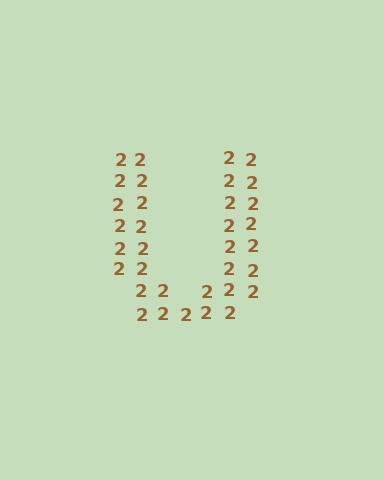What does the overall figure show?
The overall figure shows the letter U.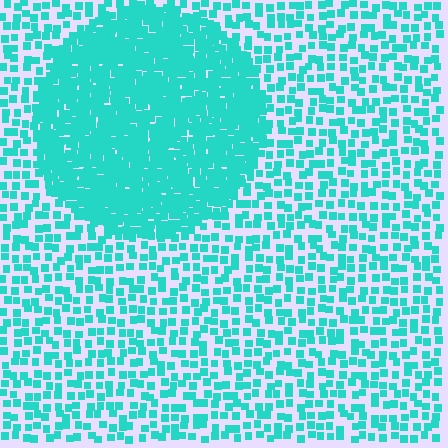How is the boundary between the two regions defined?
The boundary is defined by a change in element density (approximately 2.7x ratio). All elements are the same color, size, and shape.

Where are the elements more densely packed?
The elements are more densely packed inside the circle boundary.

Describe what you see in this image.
The image contains small cyan elements arranged at two different densities. A circle-shaped region is visible where the elements are more densely packed than the surrounding area.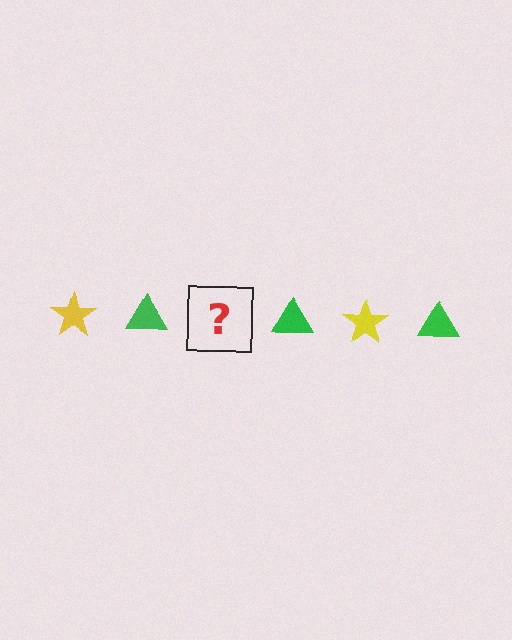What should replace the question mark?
The question mark should be replaced with a yellow star.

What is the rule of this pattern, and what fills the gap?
The rule is that the pattern alternates between yellow star and green triangle. The gap should be filled with a yellow star.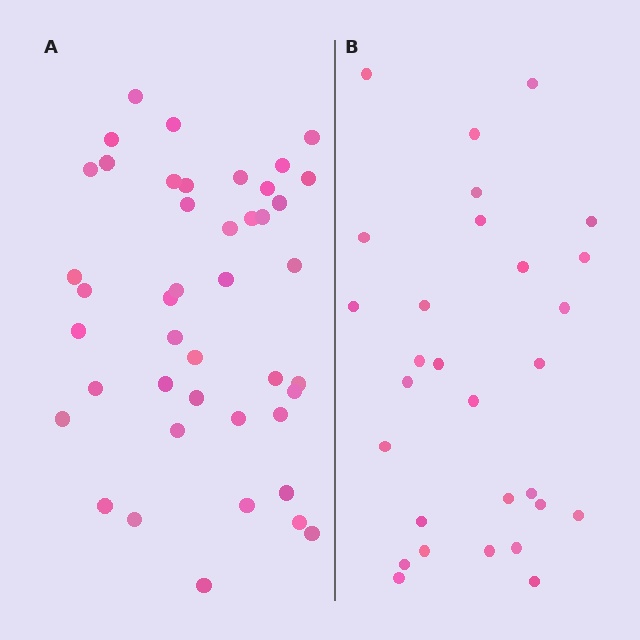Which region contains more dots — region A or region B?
Region A (the left region) has more dots.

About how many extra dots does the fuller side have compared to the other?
Region A has approximately 15 more dots than region B.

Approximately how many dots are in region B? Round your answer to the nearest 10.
About 30 dots. (The exact count is 29, which rounds to 30.)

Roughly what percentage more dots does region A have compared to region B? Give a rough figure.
About 50% more.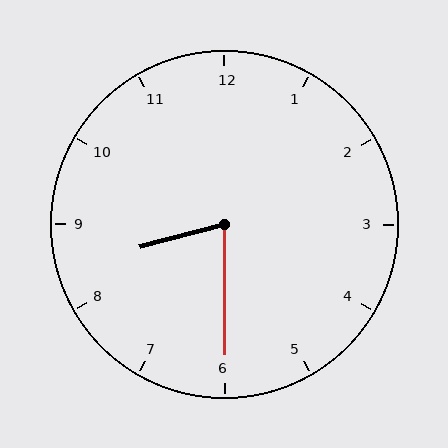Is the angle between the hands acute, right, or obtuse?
It is acute.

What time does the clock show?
8:30.